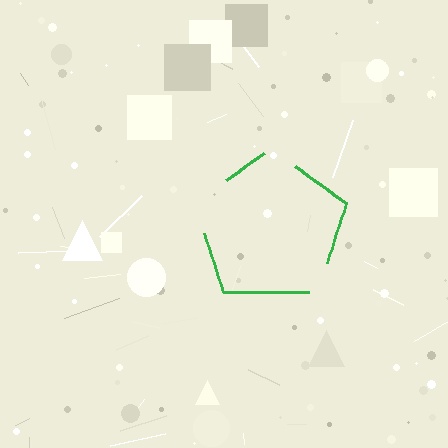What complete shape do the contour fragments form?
The contour fragments form a pentagon.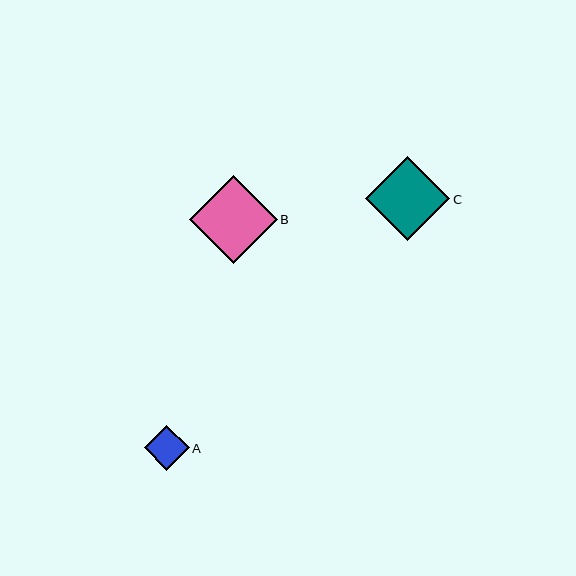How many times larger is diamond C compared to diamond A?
Diamond C is approximately 1.9 times the size of diamond A.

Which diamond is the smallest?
Diamond A is the smallest with a size of approximately 45 pixels.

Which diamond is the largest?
Diamond B is the largest with a size of approximately 88 pixels.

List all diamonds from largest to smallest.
From largest to smallest: B, C, A.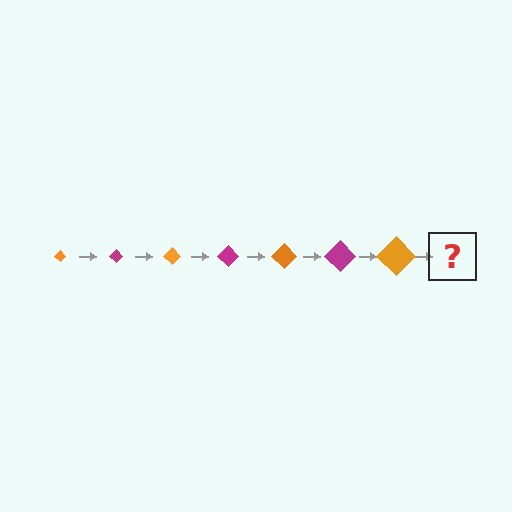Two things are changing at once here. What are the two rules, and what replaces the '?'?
The two rules are that the diamond grows larger each step and the color cycles through orange and magenta. The '?' should be a magenta diamond, larger than the previous one.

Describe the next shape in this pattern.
It should be a magenta diamond, larger than the previous one.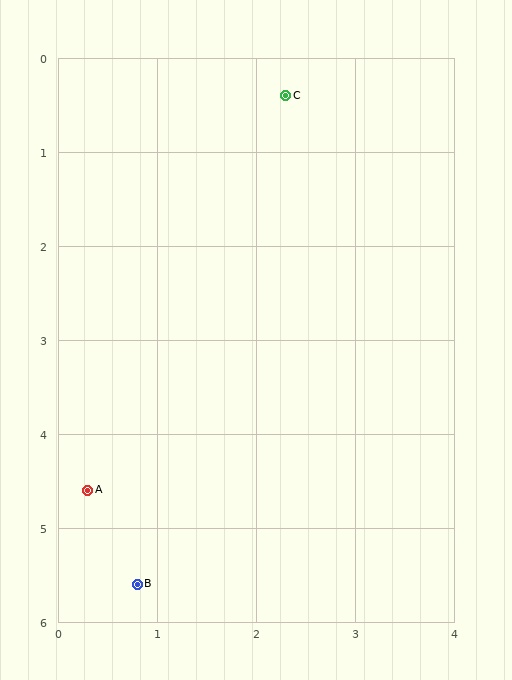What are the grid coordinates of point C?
Point C is at approximately (2.3, 0.4).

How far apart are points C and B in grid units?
Points C and B are about 5.4 grid units apart.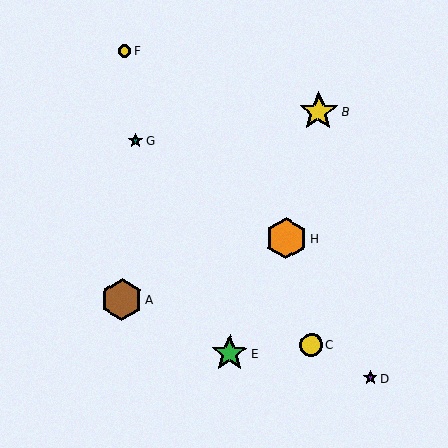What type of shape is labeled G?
Shape G is a teal star.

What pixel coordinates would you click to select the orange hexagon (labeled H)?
Click at (286, 238) to select the orange hexagon H.